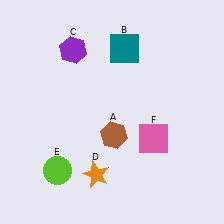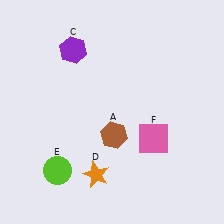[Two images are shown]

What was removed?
The teal square (B) was removed in Image 2.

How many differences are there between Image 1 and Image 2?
There is 1 difference between the two images.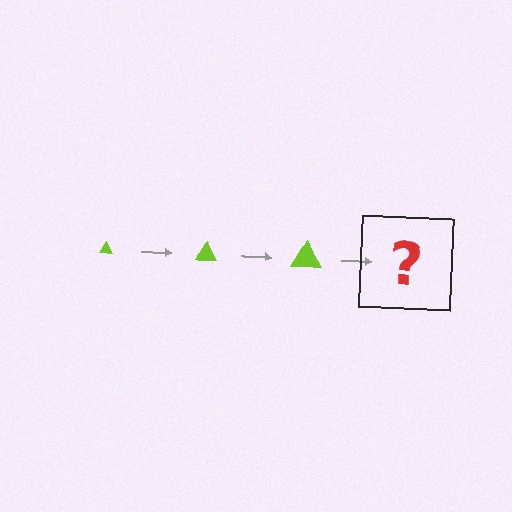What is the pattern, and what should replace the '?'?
The pattern is that the triangle gets progressively larger each step. The '?' should be a lime triangle, larger than the previous one.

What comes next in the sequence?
The next element should be a lime triangle, larger than the previous one.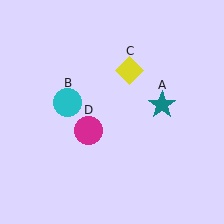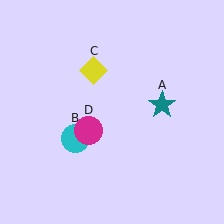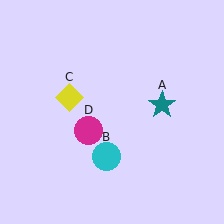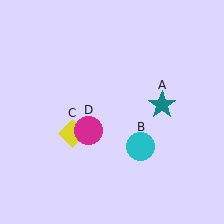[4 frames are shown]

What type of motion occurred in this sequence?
The cyan circle (object B), yellow diamond (object C) rotated counterclockwise around the center of the scene.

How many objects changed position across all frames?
2 objects changed position: cyan circle (object B), yellow diamond (object C).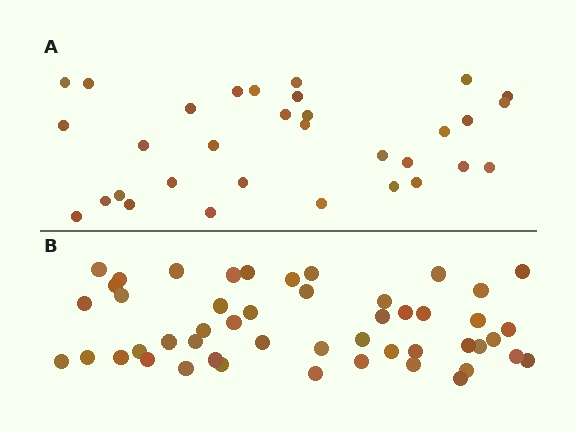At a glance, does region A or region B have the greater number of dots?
Region B (the bottom region) has more dots.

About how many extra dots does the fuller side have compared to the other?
Region B has approximately 15 more dots than region A.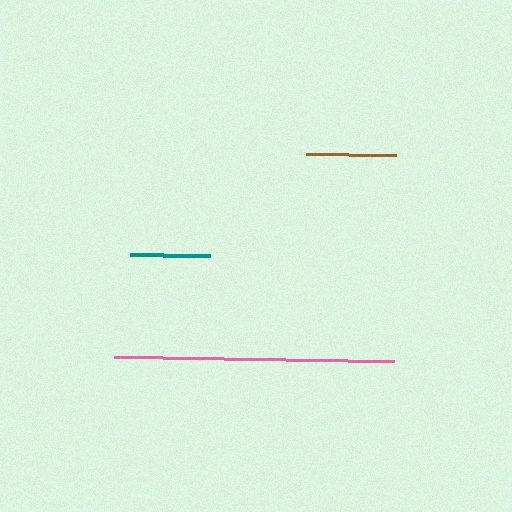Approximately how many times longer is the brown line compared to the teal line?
The brown line is approximately 1.1 times the length of the teal line.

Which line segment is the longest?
The pink line is the longest at approximately 279 pixels.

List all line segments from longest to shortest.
From longest to shortest: pink, brown, teal.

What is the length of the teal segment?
The teal segment is approximately 81 pixels long.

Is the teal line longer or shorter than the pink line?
The pink line is longer than the teal line.